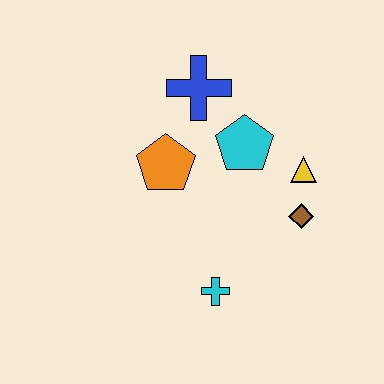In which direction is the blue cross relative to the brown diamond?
The blue cross is above the brown diamond.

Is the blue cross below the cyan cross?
No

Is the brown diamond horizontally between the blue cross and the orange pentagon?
No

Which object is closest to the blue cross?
The cyan pentagon is closest to the blue cross.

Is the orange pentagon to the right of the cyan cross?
No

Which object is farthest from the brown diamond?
The blue cross is farthest from the brown diamond.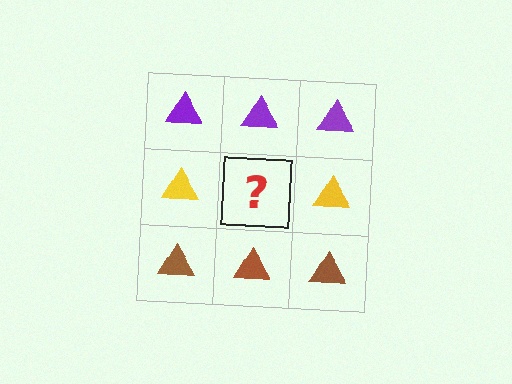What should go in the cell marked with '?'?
The missing cell should contain a yellow triangle.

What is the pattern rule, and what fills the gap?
The rule is that each row has a consistent color. The gap should be filled with a yellow triangle.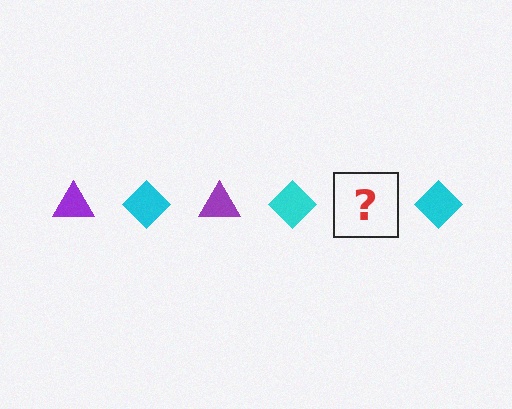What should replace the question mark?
The question mark should be replaced with a purple triangle.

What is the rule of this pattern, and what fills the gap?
The rule is that the pattern alternates between purple triangle and cyan diamond. The gap should be filled with a purple triangle.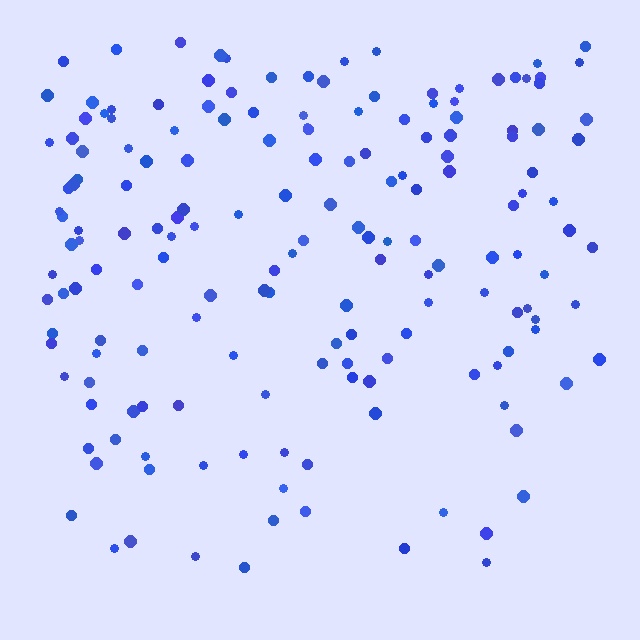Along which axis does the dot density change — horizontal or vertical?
Vertical.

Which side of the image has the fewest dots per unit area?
The bottom.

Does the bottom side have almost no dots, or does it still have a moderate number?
Still a moderate number, just noticeably fewer than the top.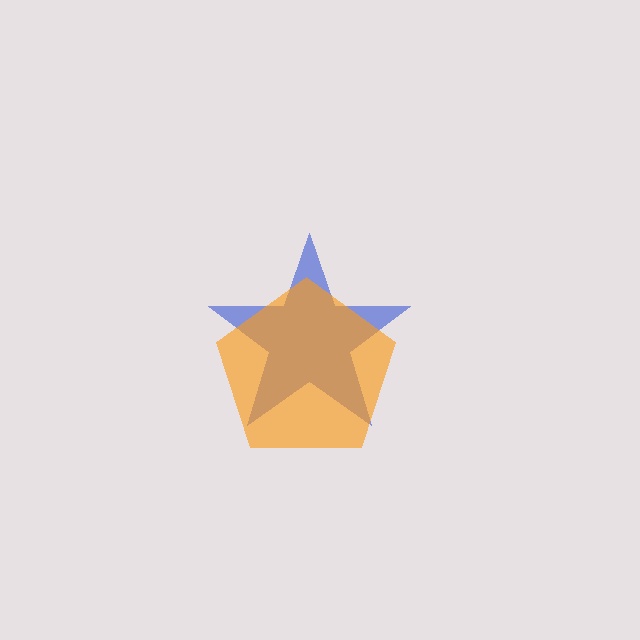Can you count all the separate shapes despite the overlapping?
Yes, there are 2 separate shapes.